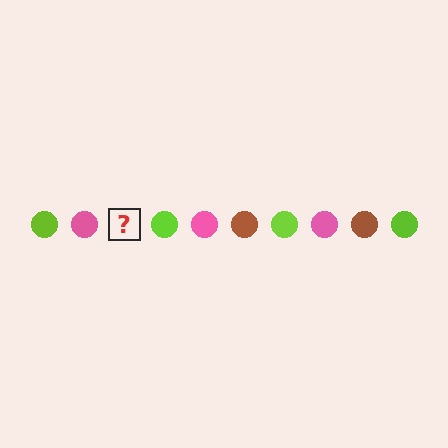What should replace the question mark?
The question mark should be replaced with a brown circle.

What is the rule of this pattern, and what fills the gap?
The rule is that the pattern cycles through lime, pink, brown circles. The gap should be filled with a brown circle.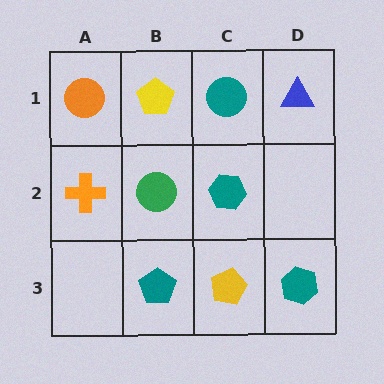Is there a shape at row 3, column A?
No, that cell is empty.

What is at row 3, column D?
A teal hexagon.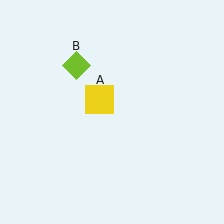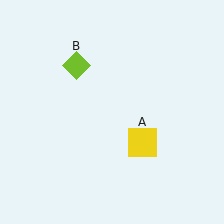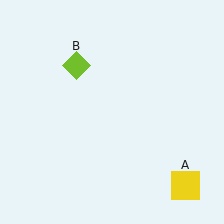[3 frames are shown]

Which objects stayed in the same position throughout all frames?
Lime diamond (object B) remained stationary.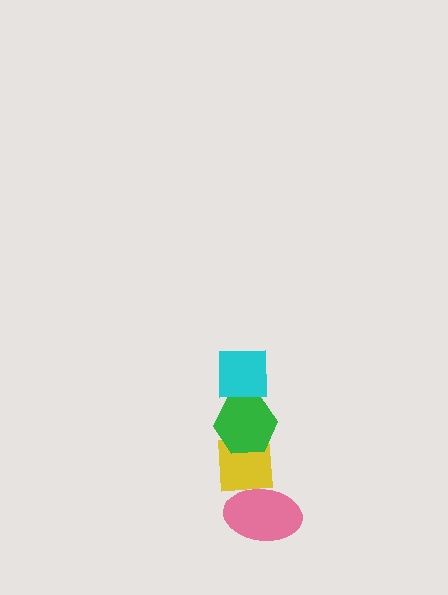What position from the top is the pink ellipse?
The pink ellipse is 4th from the top.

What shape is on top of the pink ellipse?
The yellow square is on top of the pink ellipse.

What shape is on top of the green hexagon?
The cyan square is on top of the green hexagon.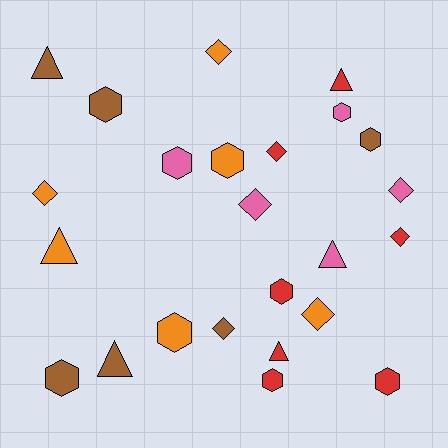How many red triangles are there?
There are 2 red triangles.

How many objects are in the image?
There are 24 objects.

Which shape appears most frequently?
Hexagon, with 10 objects.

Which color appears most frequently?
Red, with 7 objects.